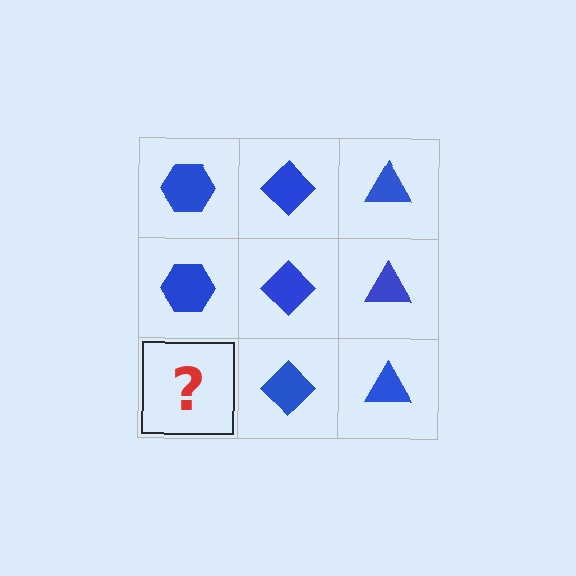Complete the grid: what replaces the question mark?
The question mark should be replaced with a blue hexagon.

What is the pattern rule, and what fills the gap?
The rule is that each column has a consistent shape. The gap should be filled with a blue hexagon.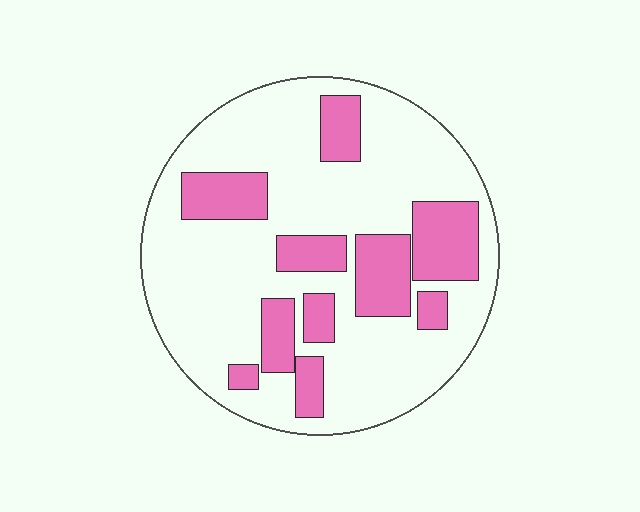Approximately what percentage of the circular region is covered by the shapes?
Approximately 25%.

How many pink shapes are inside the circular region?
10.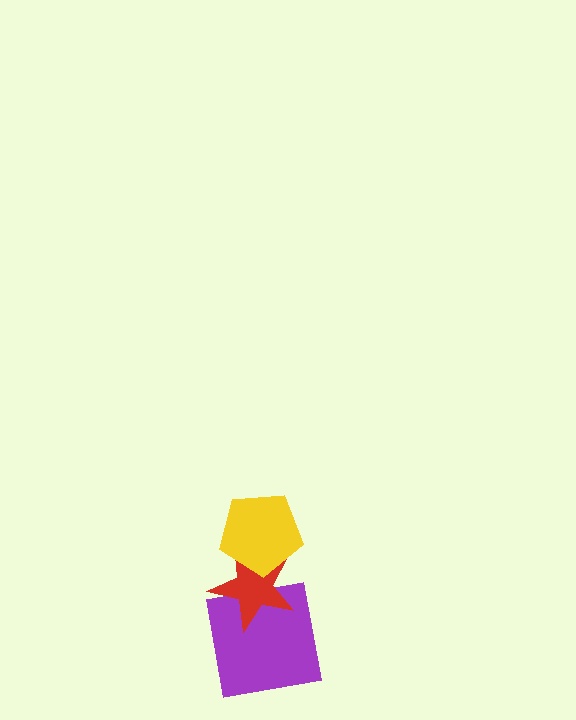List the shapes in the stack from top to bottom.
From top to bottom: the yellow pentagon, the red star, the purple square.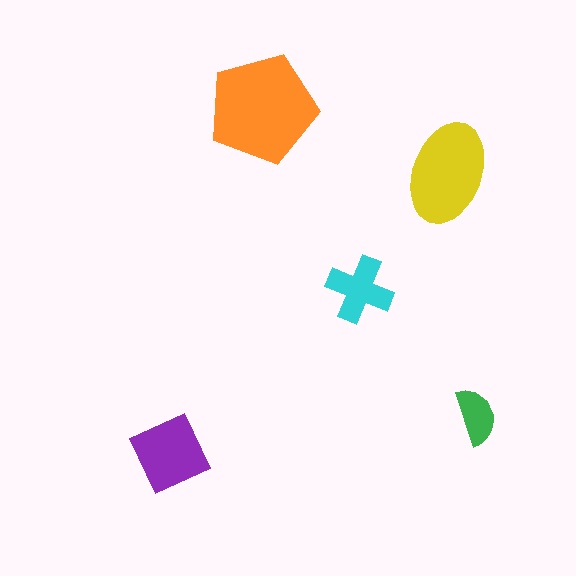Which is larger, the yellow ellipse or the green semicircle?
The yellow ellipse.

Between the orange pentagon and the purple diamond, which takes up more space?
The orange pentagon.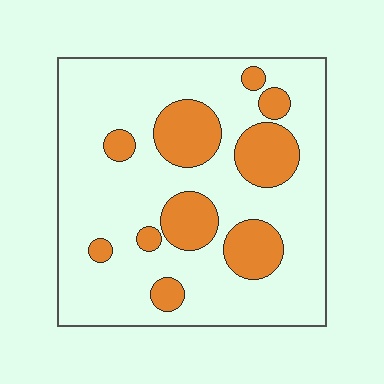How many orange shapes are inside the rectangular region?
10.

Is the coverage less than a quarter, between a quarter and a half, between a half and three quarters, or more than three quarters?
Less than a quarter.